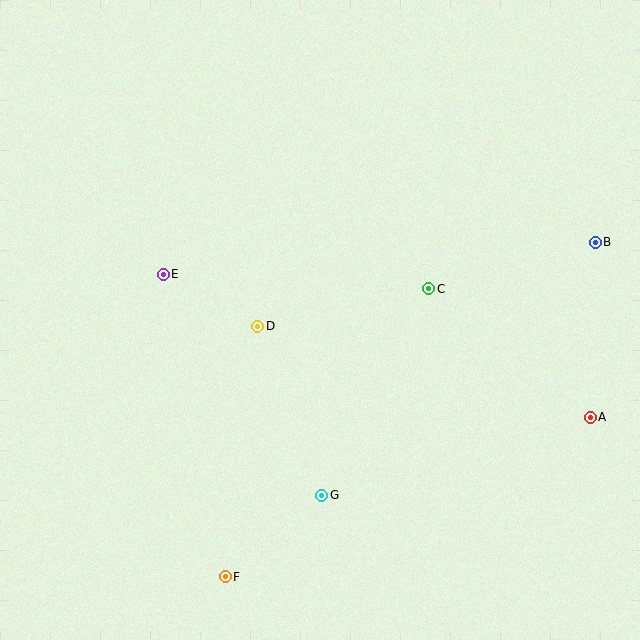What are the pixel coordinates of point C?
Point C is at (429, 289).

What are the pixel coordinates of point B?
Point B is at (595, 242).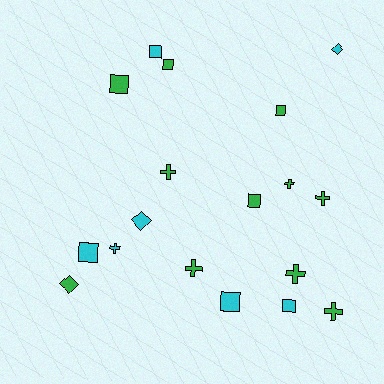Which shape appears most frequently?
Square, with 8 objects.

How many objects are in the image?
There are 18 objects.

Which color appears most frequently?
Green, with 11 objects.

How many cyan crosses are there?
There is 1 cyan cross.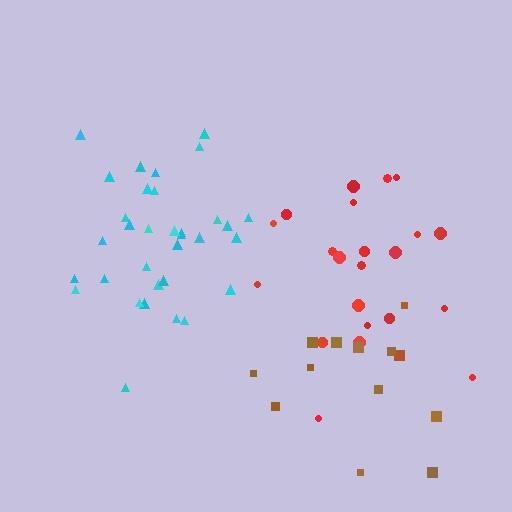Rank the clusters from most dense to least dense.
cyan, red, brown.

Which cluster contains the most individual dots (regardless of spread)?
Cyan (33).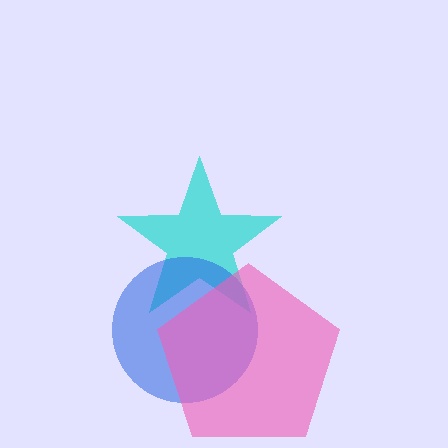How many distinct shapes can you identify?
There are 3 distinct shapes: a cyan star, a blue circle, a pink pentagon.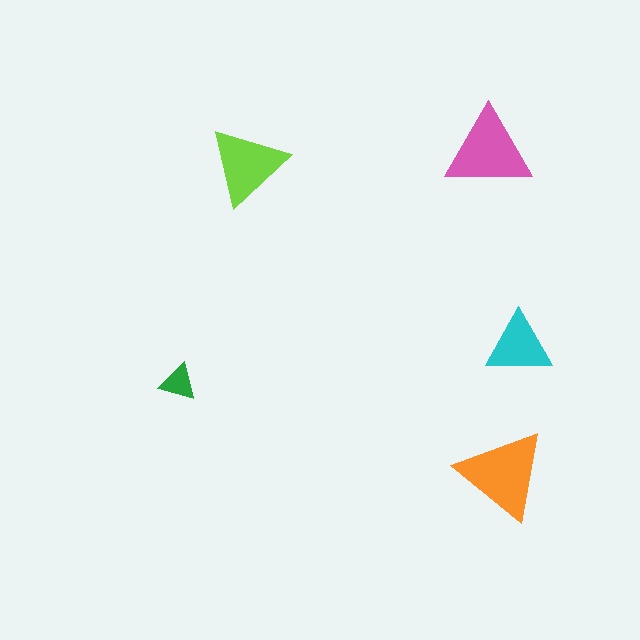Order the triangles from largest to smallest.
the orange one, the pink one, the lime one, the cyan one, the green one.